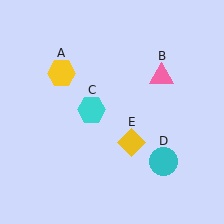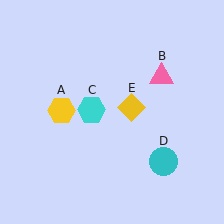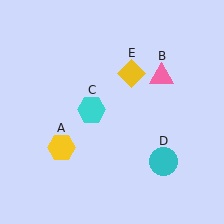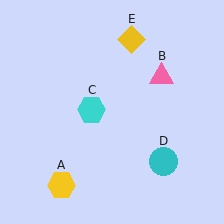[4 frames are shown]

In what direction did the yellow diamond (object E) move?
The yellow diamond (object E) moved up.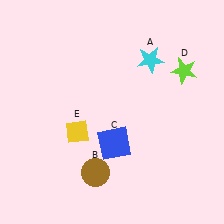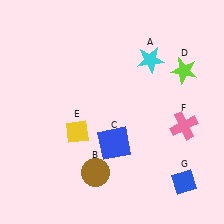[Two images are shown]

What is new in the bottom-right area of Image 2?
A blue diamond (G) was added in the bottom-right area of Image 2.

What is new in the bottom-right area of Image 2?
A pink cross (F) was added in the bottom-right area of Image 2.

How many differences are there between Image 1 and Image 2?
There are 2 differences between the two images.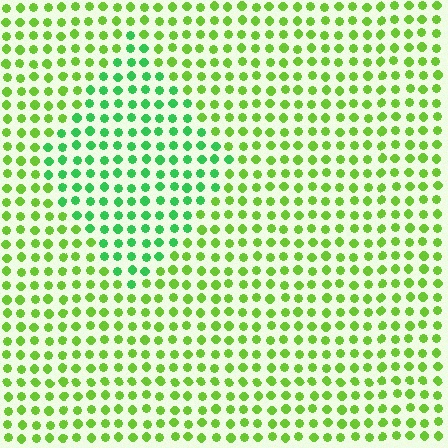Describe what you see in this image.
The image is filled with small lime elements in a uniform arrangement. A diamond-shaped region is visible where the elements are tinted to a slightly different hue, forming a subtle color boundary.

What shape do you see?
I see a diamond.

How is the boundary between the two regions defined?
The boundary is defined purely by a slight shift in hue (about 35 degrees). Spacing, size, and orientation are identical on both sides.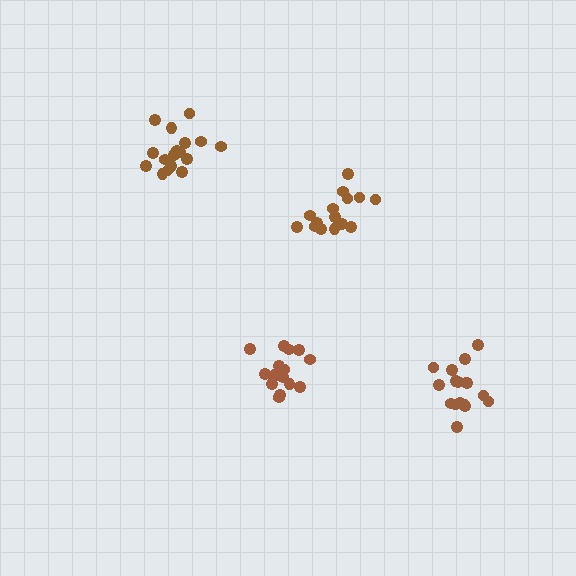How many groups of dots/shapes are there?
There are 4 groups.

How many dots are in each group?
Group 1: 16 dots, Group 2: 15 dots, Group 3: 18 dots, Group 4: 17 dots (66 total).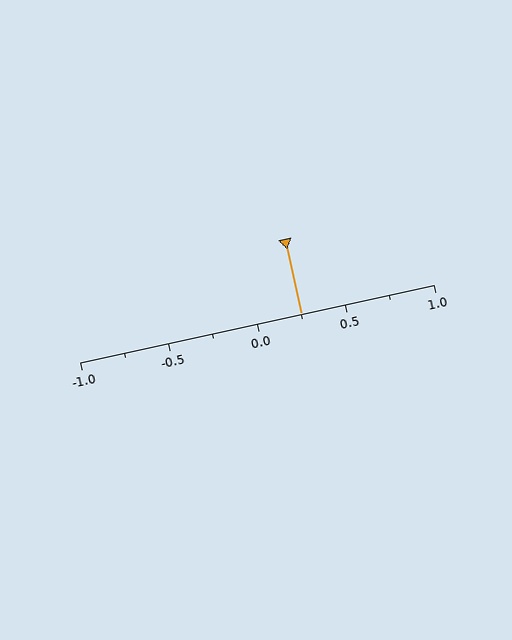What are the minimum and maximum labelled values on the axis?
The axis runs from -1.0 to 1.0.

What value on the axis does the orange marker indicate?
The marker indicates approximately 0.25.